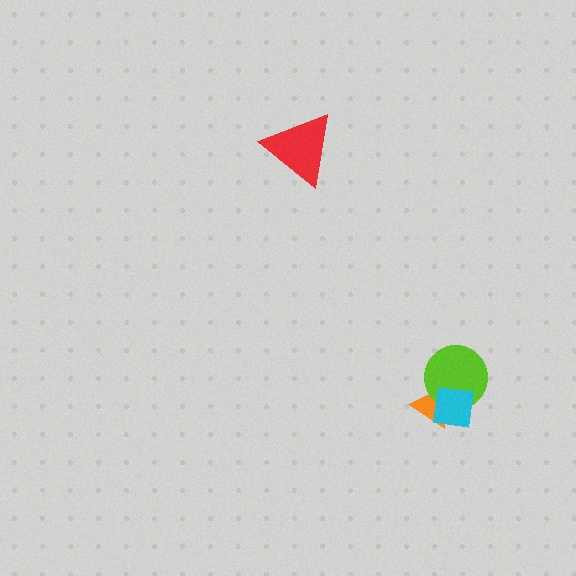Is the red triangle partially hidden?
No, no other shape covers it.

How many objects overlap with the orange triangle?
2 objects overlap with the orange triangle.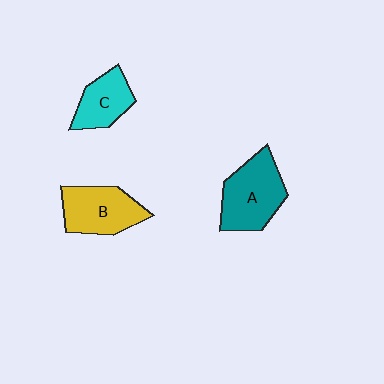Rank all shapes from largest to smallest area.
From largest to smallest: A (teal), B (yellow), C (cyan).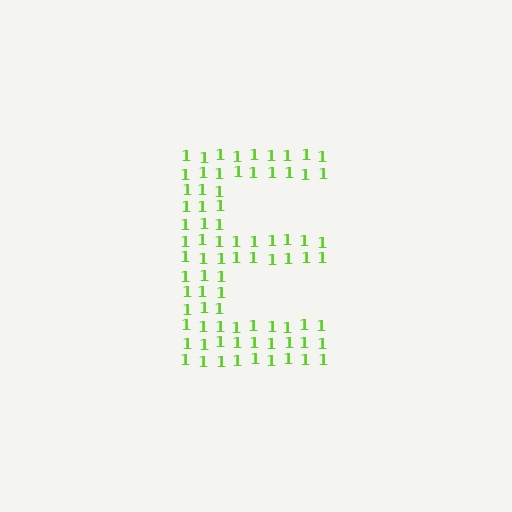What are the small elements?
The small elements are digit 1's.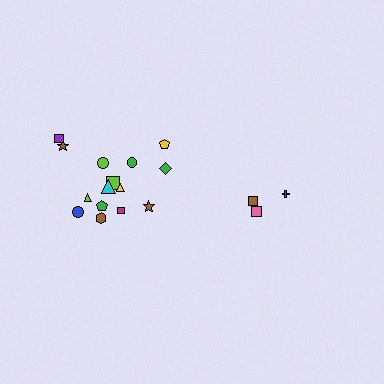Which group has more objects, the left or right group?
The left group.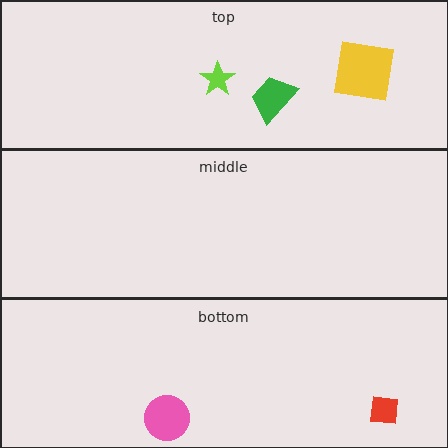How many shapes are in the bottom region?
2.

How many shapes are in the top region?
3.